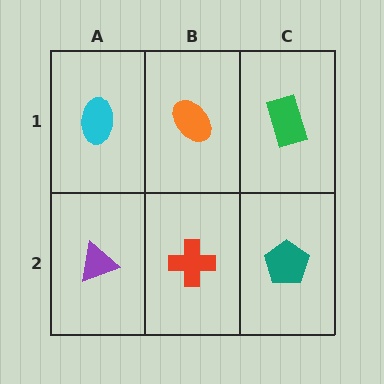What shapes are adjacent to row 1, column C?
A teal pentagon (row 2, column C), an orange ellipse (row 1, column B).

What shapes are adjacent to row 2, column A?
A cyan ellipse (row 1, column A), a red cross (row 2, column B).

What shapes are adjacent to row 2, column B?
An orange ellipse (row 1, column B), a purple triangle (row 2, column A), a teal pentagon (row 2, column C).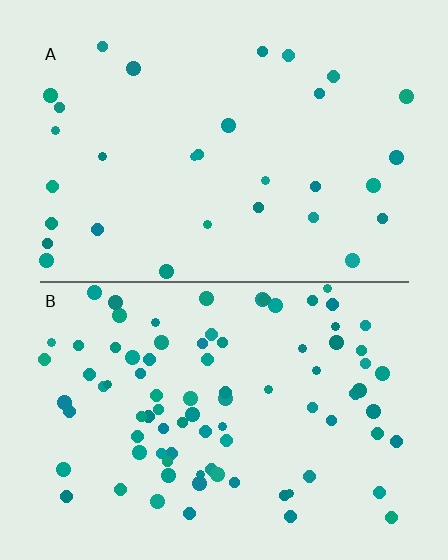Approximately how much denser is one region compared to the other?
Approximately 2.8× — region B over region A.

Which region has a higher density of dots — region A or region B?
B (the bottom).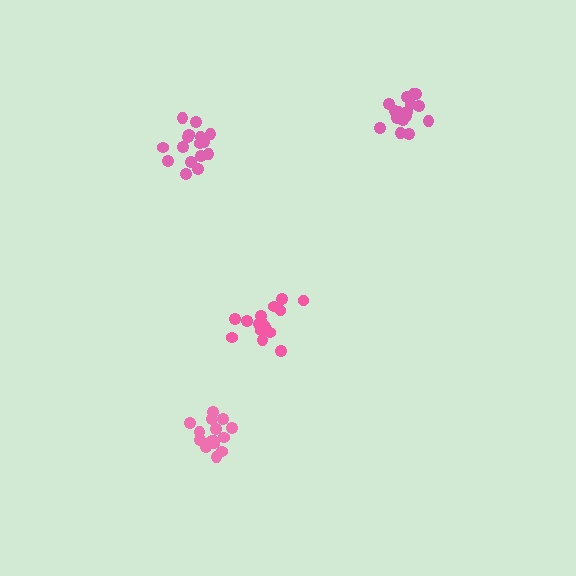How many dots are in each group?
Group 1: 17 dots, Group 2: 16 dots, Group 3: 17 dots, Group 4: 15 dots (65 total).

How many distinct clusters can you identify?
There are 4 distinct clusters.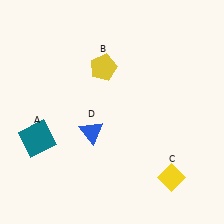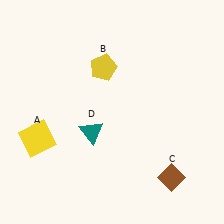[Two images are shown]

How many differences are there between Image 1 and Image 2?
There are 3 differences between the two images.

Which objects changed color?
A changed from teal to yellow. C changed from yellow to brown. D changed from blue to teal.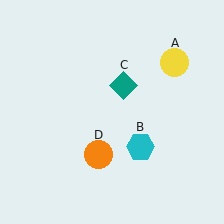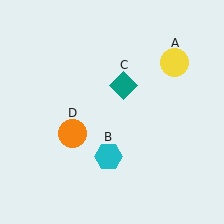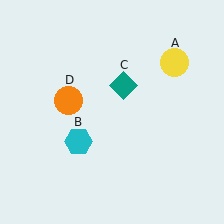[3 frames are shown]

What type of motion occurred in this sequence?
The cyan hexagon (object B), orange circle (object D) rotated clockwise around the center of the scene.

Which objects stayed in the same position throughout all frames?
Yellow circle (object A) and teal diamond (object C) remained stationary.